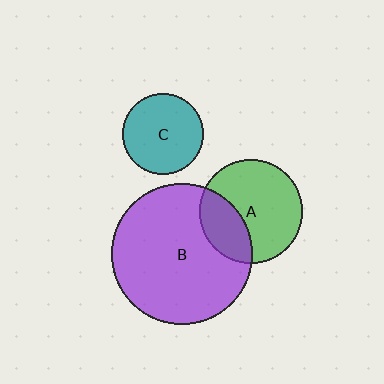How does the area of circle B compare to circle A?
Approximately 1.9 times.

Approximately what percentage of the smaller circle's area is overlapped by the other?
Approximately 30%.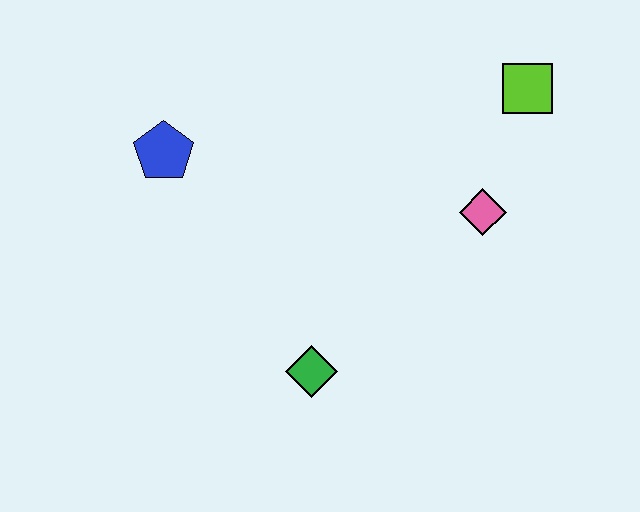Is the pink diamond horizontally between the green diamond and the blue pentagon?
No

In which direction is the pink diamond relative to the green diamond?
The pink diamond is to the right of the green diamond.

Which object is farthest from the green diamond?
The lime square is farthest from the green diamond.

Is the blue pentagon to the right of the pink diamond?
No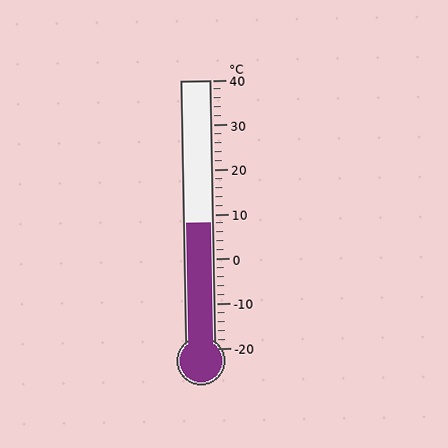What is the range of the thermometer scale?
The thermometer scale ranges from -20°C to 40°C.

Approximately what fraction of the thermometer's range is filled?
The thermometer is filled to approximately 45% of its range.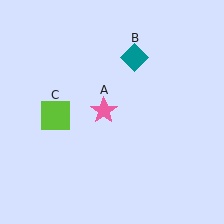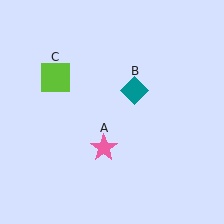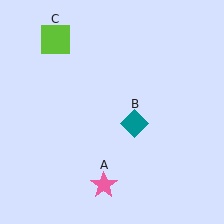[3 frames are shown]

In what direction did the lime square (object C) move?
The lime square (object C) moved up.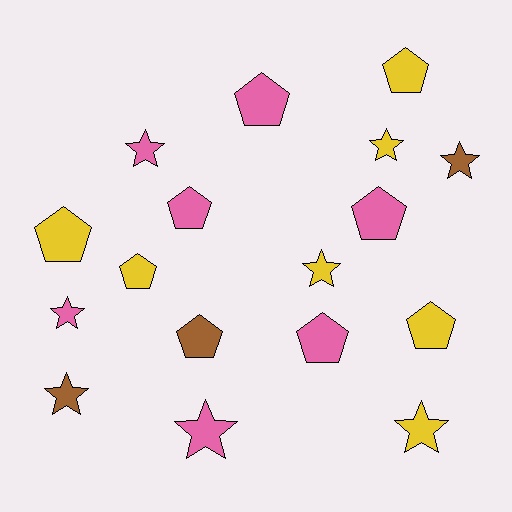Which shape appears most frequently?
Pentagon, with 9 objects.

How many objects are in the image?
There are 17 objects.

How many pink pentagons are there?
There are 4 pink pentagons.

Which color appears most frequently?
Yellow, with 7 objects.